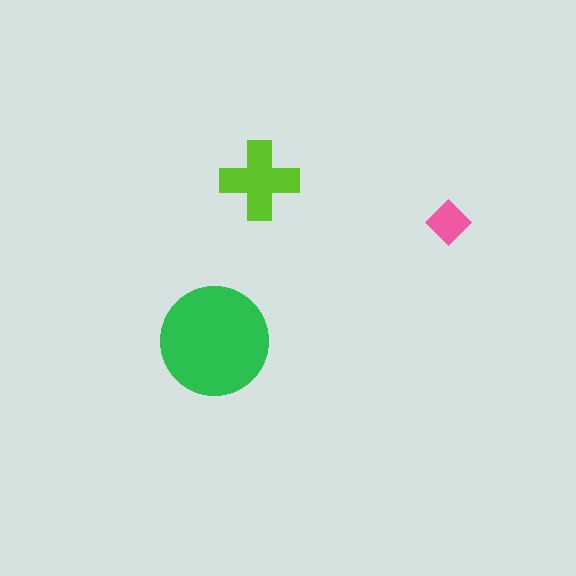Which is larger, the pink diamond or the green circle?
The green circle.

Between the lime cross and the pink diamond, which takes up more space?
The lime cross.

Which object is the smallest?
The pink diamond.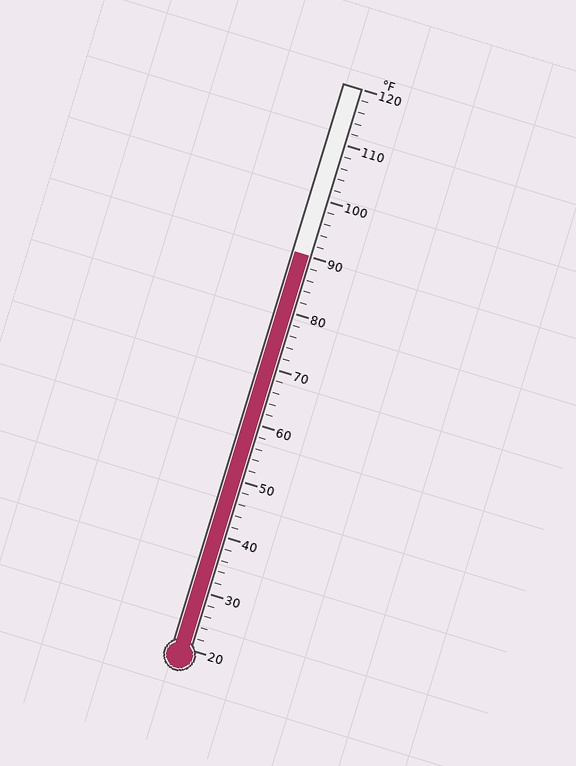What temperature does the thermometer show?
The thermometer shows approximately 90°F.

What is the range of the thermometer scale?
The thermometer scale ranges from 20°F to 120°F.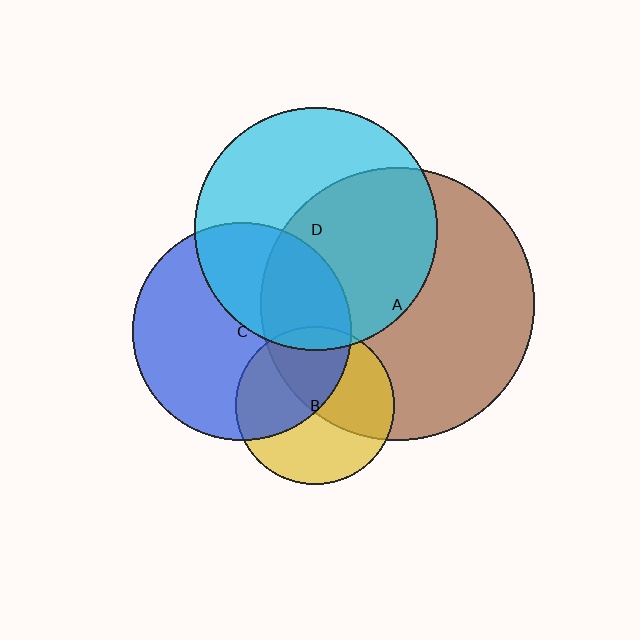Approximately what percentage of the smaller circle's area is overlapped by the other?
Approximately 30%.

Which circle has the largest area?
Circle A (brown).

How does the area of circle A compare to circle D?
Approximately 1.3 times.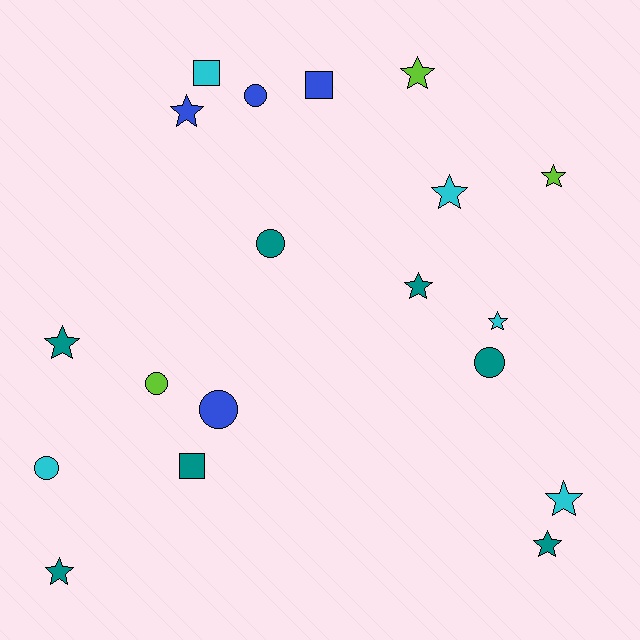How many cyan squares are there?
There is 1 cyan square.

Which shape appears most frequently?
Star, with 10 objects.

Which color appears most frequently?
Teal, with 7 objects.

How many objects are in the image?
There are 19 objects.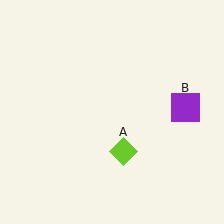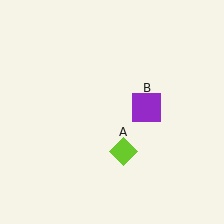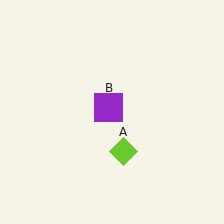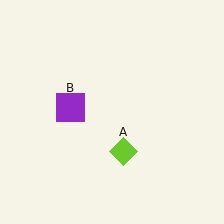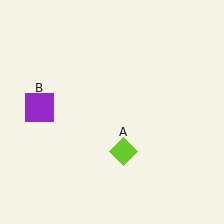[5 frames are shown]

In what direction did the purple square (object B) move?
The purple square (object B) moved left.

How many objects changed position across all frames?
1 object changed position: purple square (object B).